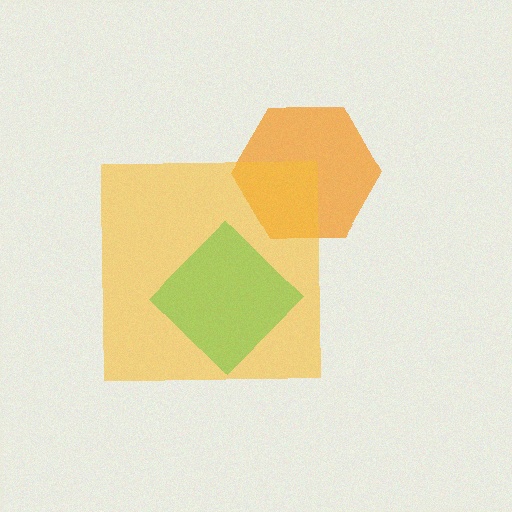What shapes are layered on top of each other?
The layered shapes are: an orange hexagon, a yellow square, a lime diamond.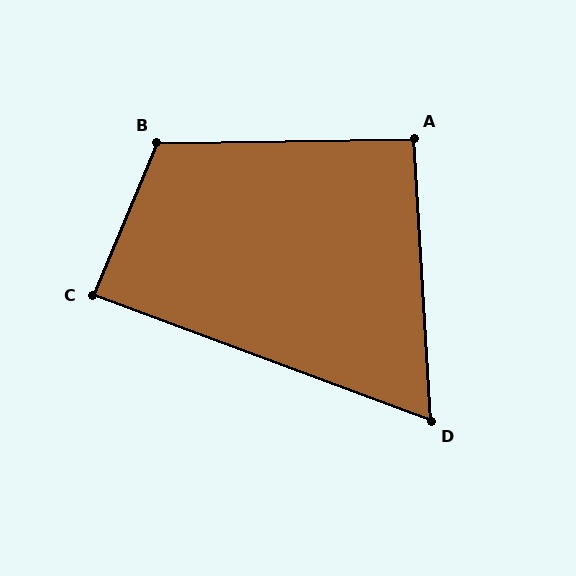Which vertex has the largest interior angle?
B, at approximately 114 degrees.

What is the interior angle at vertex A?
Approximately 92 degrees (approximately right).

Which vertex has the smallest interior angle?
D, at approximately 66 degrees.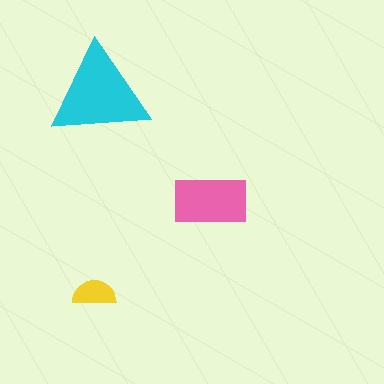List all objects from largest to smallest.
The cyan triangle, the pink rectangle, the yellow semicircle.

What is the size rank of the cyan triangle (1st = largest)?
1st.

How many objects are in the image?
There are 3 objects in the image.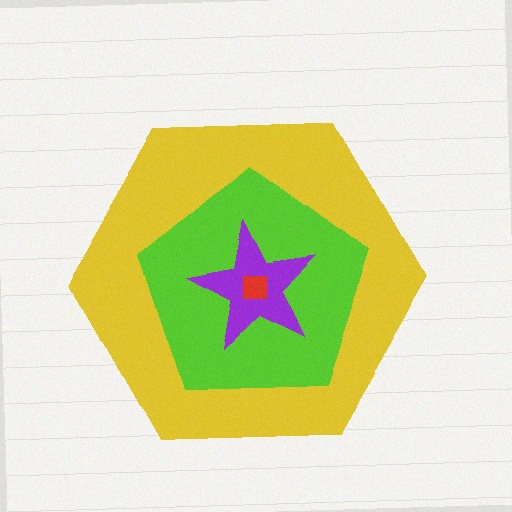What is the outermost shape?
The yellow hexagon.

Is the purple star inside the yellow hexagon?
Yes.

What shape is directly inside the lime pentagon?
The purple star.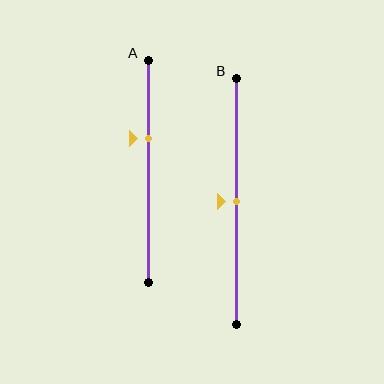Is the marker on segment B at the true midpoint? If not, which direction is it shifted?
Yes, the marker on segment B is at the true midpoint.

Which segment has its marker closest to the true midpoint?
Segment B has its marker closest to the true midpoint.